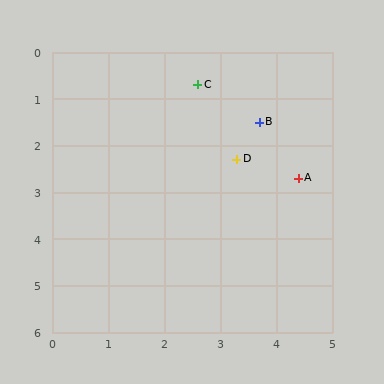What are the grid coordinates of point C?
Point C is at approximately (2.6, 0.7).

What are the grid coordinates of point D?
Point D is at approximately (3.3, 2.3).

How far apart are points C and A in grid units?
Points C and A are about 2.7 grid units apart.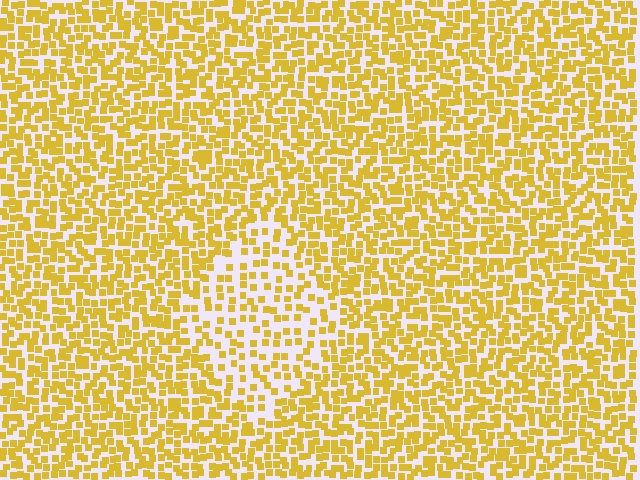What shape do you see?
I see a diamond.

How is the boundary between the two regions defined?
The boundary is defined by a change in element density (approximately 1.9x ratio). All elements are the same color, size, and shape.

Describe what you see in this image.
The image contains small yellow elements arranged at two different densities. A diamond-shaped region is visible where the elements are less densely packed than the surrounding area.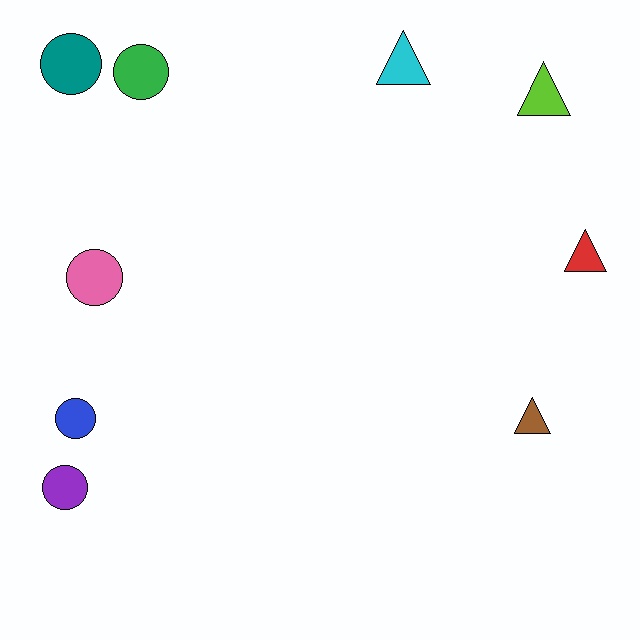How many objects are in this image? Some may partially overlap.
There are 9 objects.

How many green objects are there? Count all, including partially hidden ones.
There is 1 green object.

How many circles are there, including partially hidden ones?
There are 5 circles.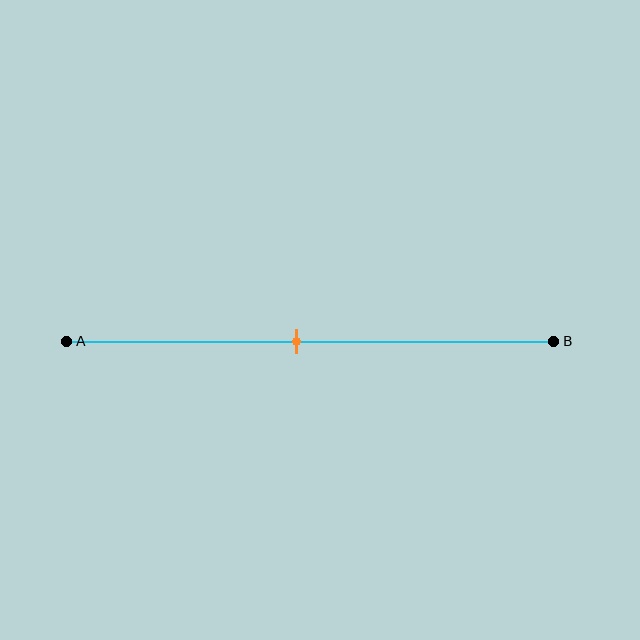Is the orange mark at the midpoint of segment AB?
Yes, the mark is approximately at the midpoint.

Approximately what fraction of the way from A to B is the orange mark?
The orange mark is approximately 45% of the way from A to B.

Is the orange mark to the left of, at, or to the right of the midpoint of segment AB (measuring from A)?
The orange mark is approximately at the midpoint of segment AB.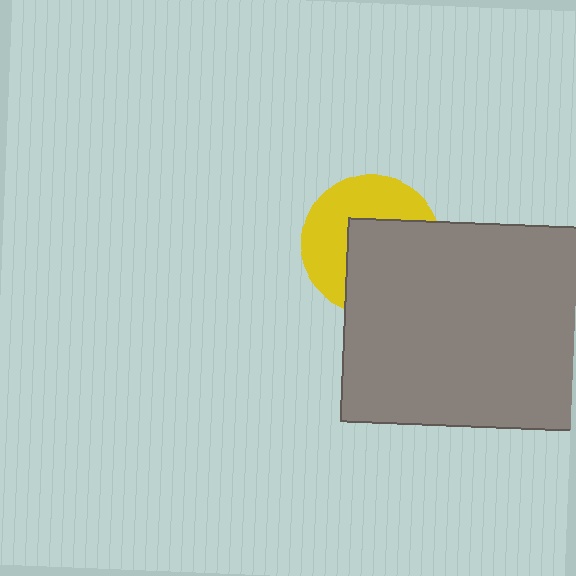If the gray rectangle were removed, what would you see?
You would see the complete yellow circle.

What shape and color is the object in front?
The object in front is a gray rectangle.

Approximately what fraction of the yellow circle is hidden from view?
Roughly 51% of the yellow circle is hidden behind the gray rectangle.